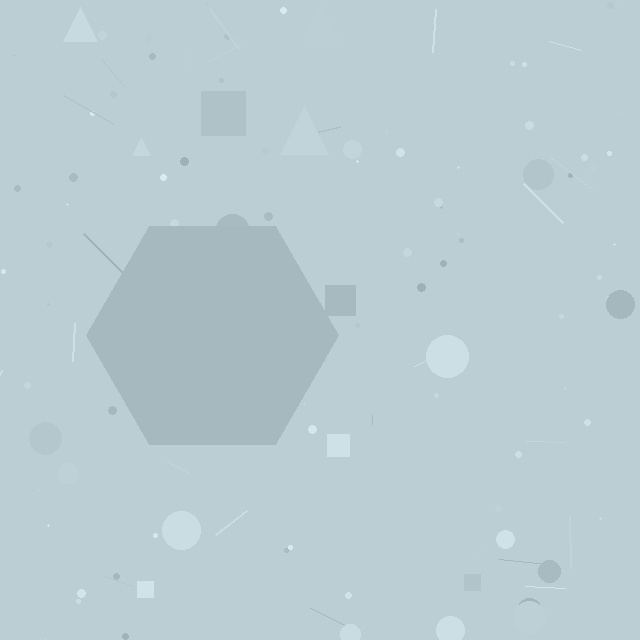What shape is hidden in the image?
A hexagon is hidden in the image.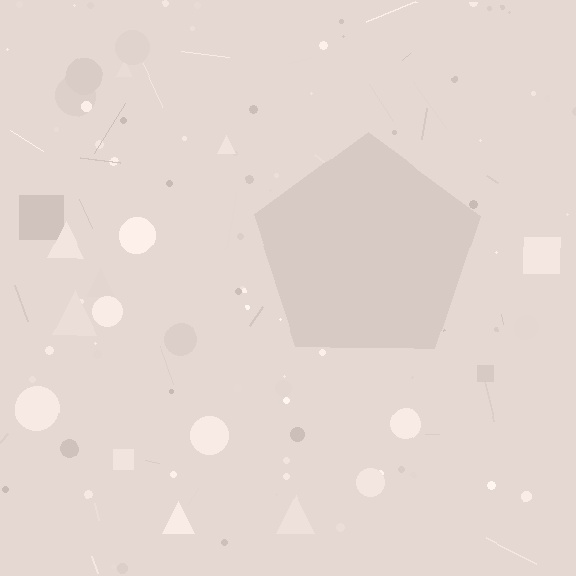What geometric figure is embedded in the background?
A pentagon is embedded in the background.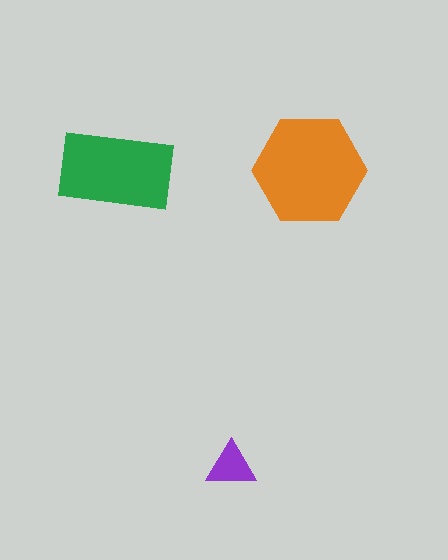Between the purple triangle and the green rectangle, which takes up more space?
The green rectangle.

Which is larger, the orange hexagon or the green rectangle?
The orange hexagon.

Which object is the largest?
The orange hexagon.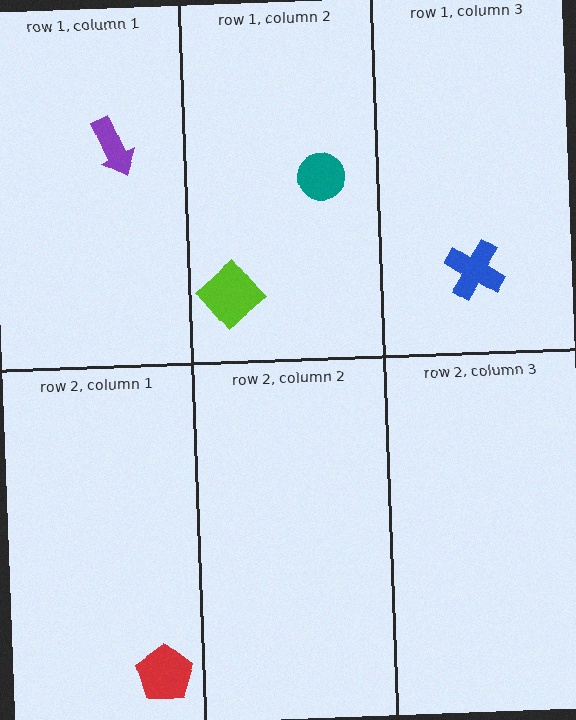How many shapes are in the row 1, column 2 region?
2.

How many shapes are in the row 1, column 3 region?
1.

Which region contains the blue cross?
The row 1, column 3 region.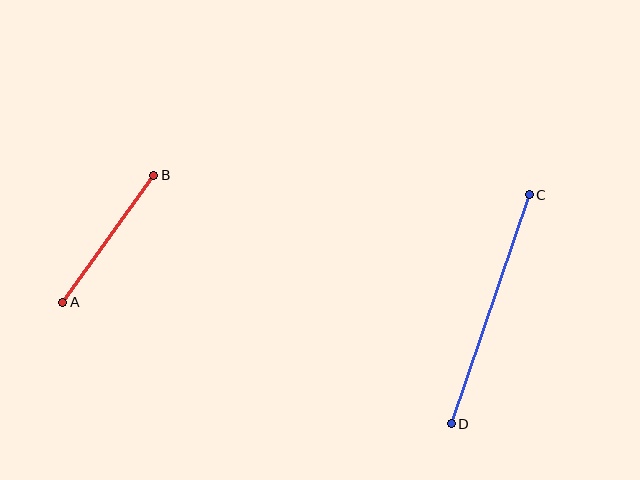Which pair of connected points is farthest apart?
Points C and D are farthest apart.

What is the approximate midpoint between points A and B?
The midpoint is at approximately (108, 239) pixels.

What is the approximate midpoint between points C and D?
The midpoint is at approximately (490, 309) pixels.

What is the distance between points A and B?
The distance is approximately 156 pixels.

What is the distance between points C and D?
The distance is approximately 242 pixels.